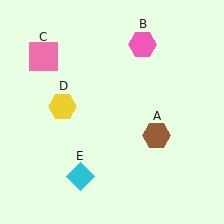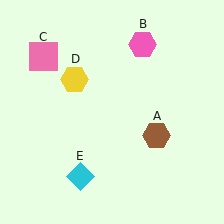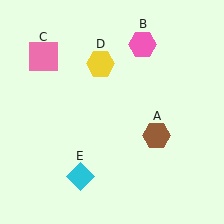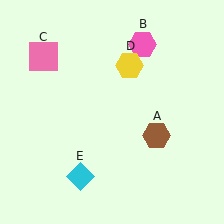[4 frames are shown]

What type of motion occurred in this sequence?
The yellow hexagon (object D) rotated clockwise around the center of the scene.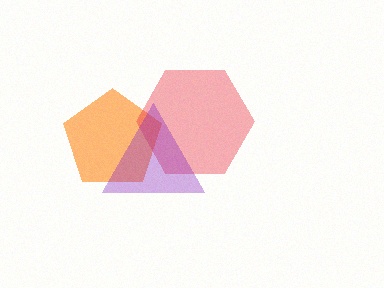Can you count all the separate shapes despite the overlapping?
Yes, there are 3 separate shapes.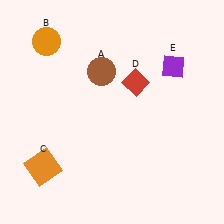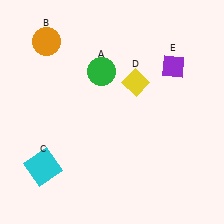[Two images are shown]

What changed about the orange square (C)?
In Image 1, C is orange. In Image 2, it changed to cyan.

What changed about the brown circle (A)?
In Image 1, A is brown. In Image 2, it changed to green.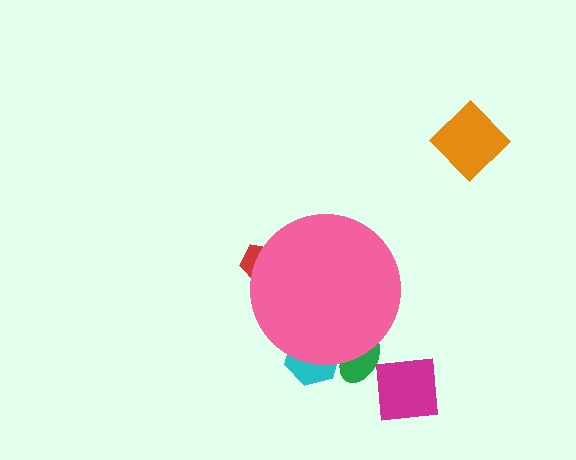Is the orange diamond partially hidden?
No, the orange diamond is fully visible.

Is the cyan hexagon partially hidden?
Yes, the cyan hexagon is partially hidden behind the pink circle.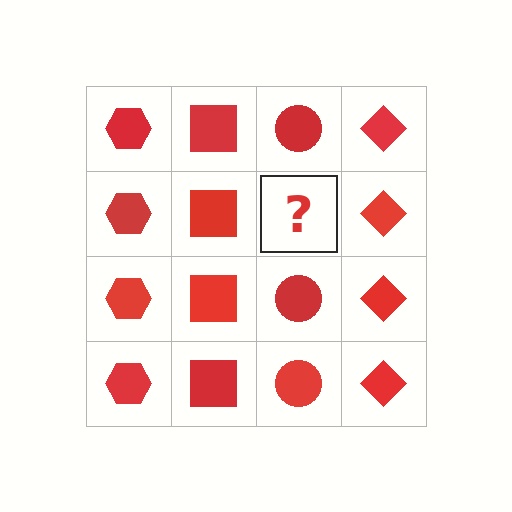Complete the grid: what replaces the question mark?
The question mark should be replaced with a red circle.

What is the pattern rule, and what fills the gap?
The rule is that each column has a consistent shape. The gap should be filled with a red circle.